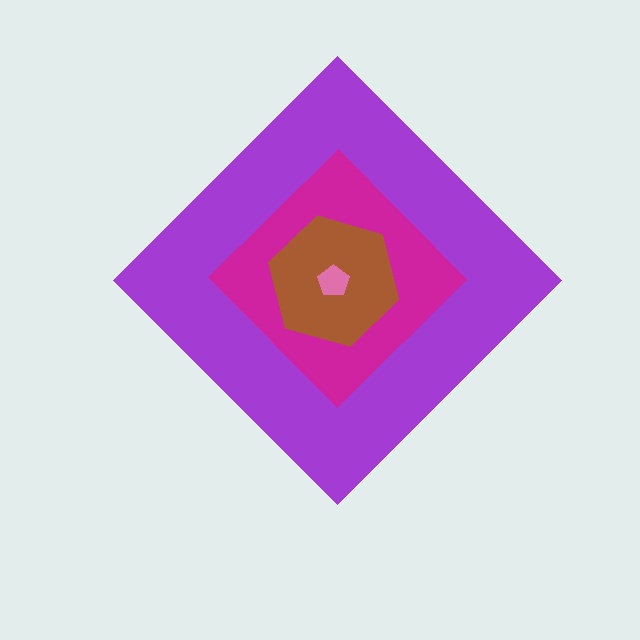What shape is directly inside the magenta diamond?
The brown hexagon.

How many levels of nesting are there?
4.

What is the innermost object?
The pink pentagon.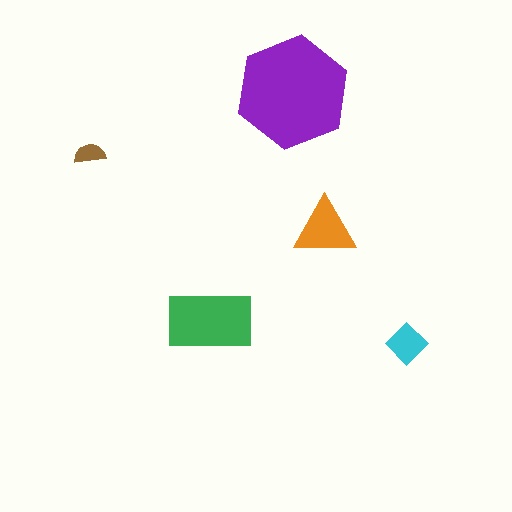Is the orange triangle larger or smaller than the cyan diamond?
Larger.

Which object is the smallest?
The brown semicircle.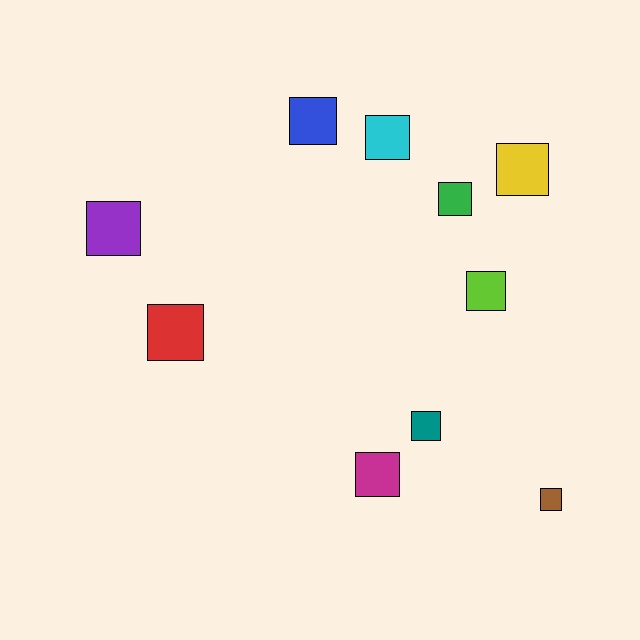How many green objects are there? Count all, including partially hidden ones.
There is 1 green object.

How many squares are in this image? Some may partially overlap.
There are 10 squares.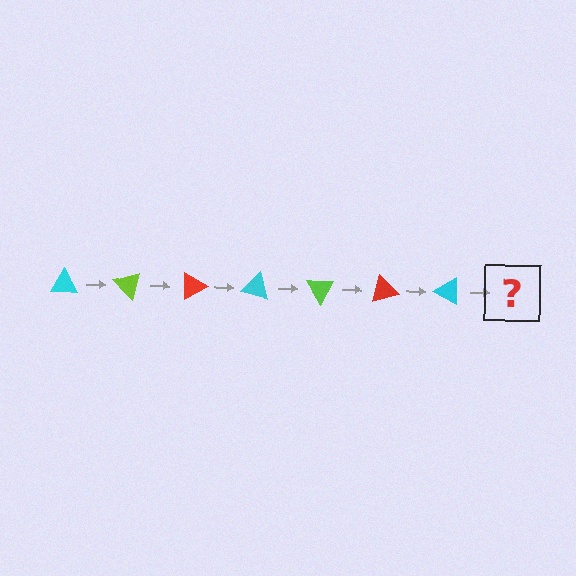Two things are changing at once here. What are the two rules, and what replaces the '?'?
The two rules are that it rotates 45 degrees each step and the color cycles through cyan, lime, and red. The '?' should be a lime triangle, rotated 315 degrees from the start.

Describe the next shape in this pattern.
It should be a lime triangle, rotated 315 degrees from the start.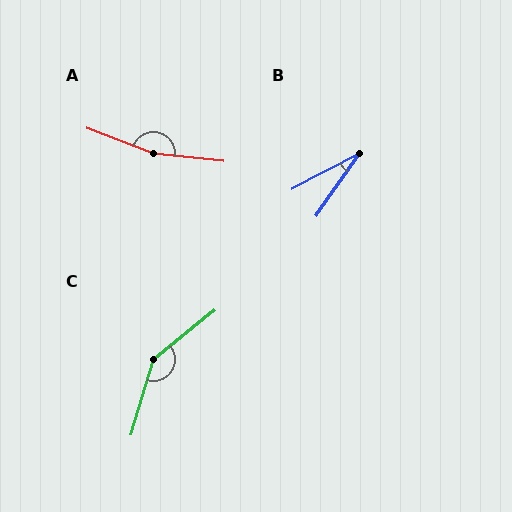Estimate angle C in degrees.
Approximately 145 degrees.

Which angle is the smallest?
B, at approximately 28 degrees.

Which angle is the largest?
A, at approximately 165 degrees.